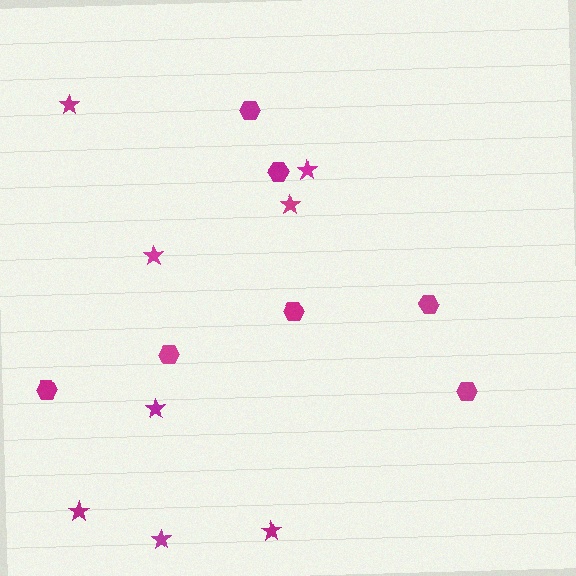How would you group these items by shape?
There are 2 groups: one group of stars (8) and one group of hexagons (7).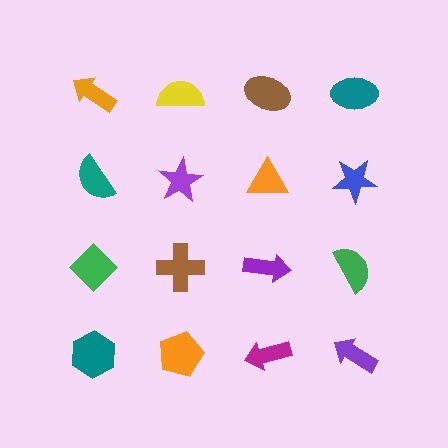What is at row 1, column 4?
A teal ellipse.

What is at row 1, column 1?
An orange arrow.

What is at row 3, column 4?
A green semicircle.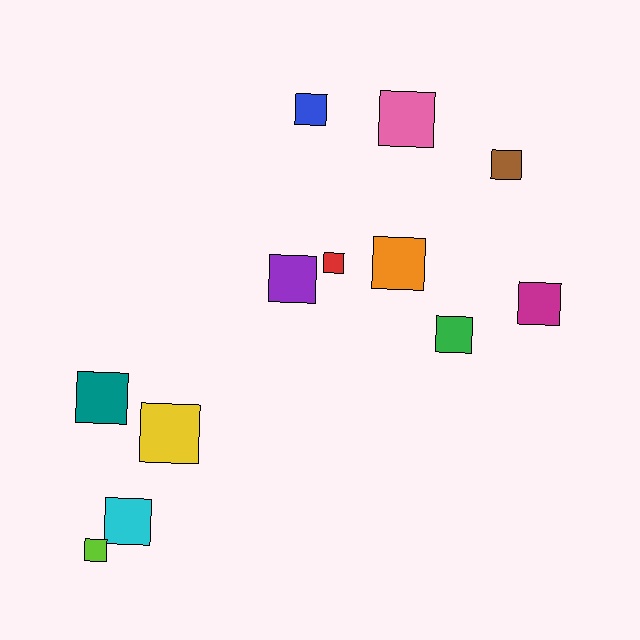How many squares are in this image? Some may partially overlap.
There are 12 squares.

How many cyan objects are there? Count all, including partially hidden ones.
There is 1 cyan object.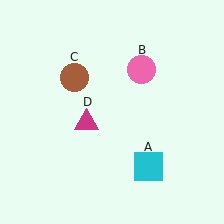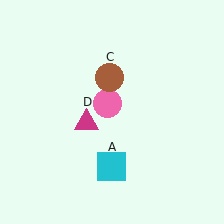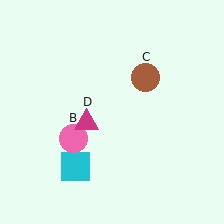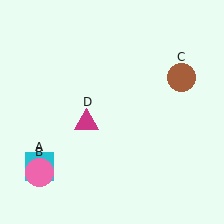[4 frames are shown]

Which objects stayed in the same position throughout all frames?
Magenta triangle (object D) remained stationary.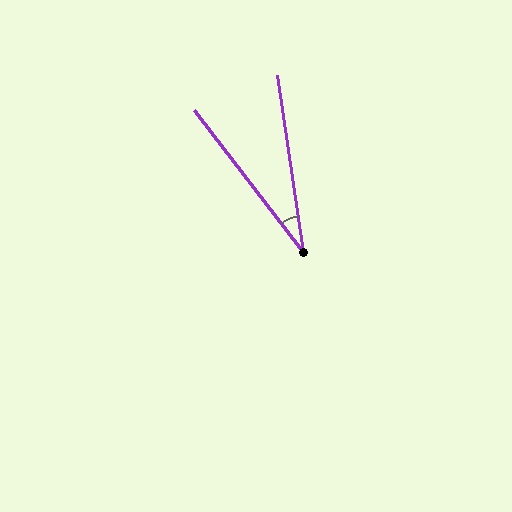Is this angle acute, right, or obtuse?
It is acute.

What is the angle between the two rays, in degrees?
Approximately 29 degrees.